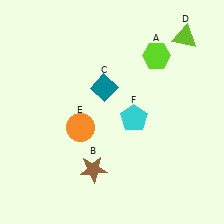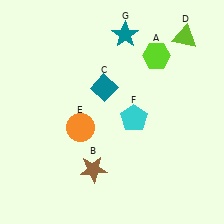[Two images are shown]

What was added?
A teal star (G) was added in Image 2.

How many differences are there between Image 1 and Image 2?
There is 1 difference between the two images.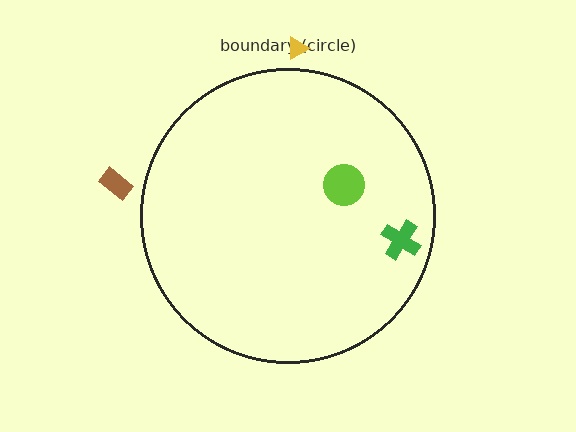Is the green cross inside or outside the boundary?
Inside.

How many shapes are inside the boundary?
2 inside, 2 outside.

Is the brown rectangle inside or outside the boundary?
Outside.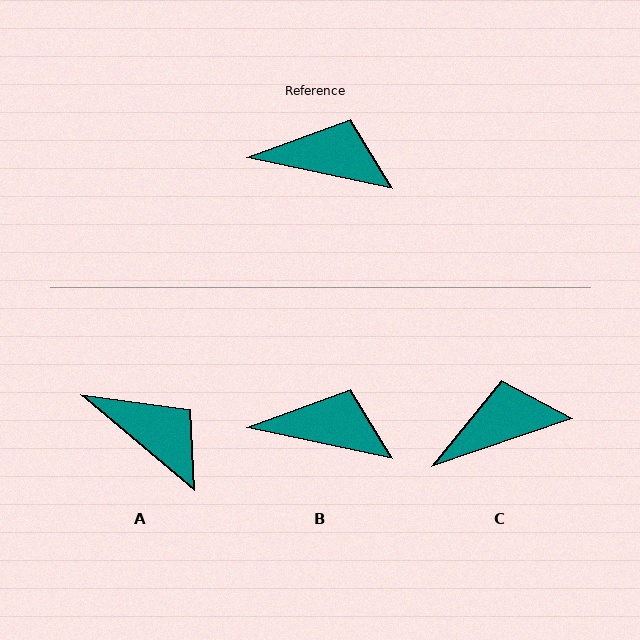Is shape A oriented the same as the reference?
No, it is off by about 28 degrees.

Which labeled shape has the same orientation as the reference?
B.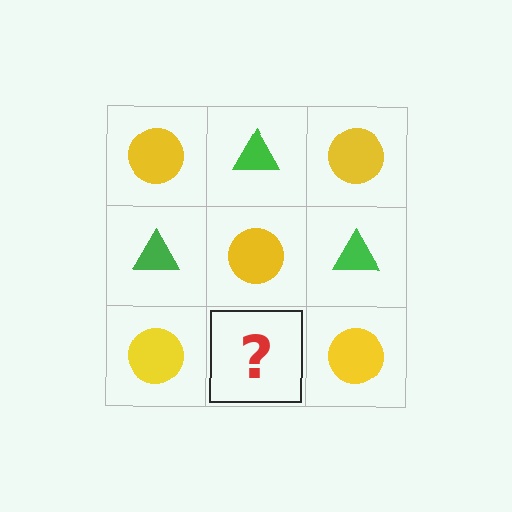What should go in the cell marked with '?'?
The missing cell should contain a green triangle.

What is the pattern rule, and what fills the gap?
The rule is that it alternates yellow circle and green triangle in a checkerboard pattern. The gap should be filled with a green triangle.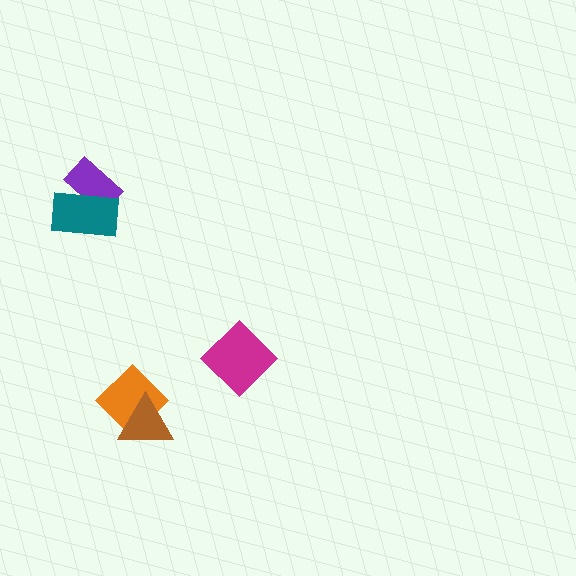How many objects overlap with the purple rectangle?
1 object overlaps with the purple rectangle.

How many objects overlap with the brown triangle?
1 object overlaps with the brown triangle.